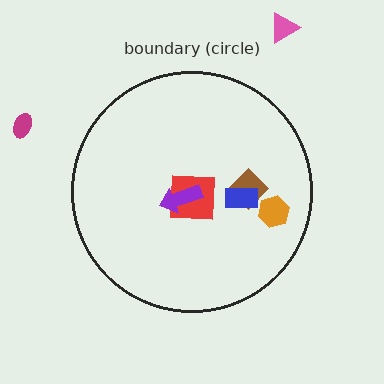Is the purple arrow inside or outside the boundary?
Inside.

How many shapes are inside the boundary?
5 inside, 2 outside.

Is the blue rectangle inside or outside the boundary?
Inside.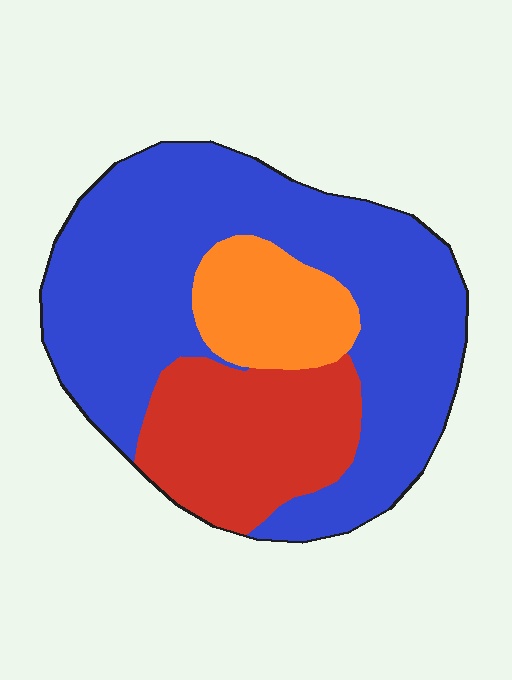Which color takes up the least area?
Orange, at roughly 15%.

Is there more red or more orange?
Red.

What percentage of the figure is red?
Red takes up between a sixth and a third of the figure.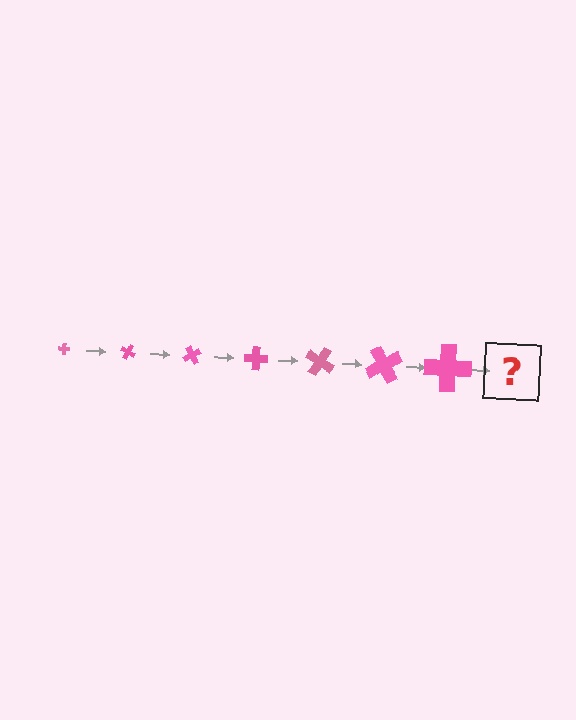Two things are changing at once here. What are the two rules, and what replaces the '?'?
The two rules are that the cross grows larger each step and it rotates 30 degrees each step. The '?' should be a cross, larger than the previous one and rotated 210 degrees from the start.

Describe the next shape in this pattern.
It should be a cross, larger than the previous one and rotated 210 degrees from the start.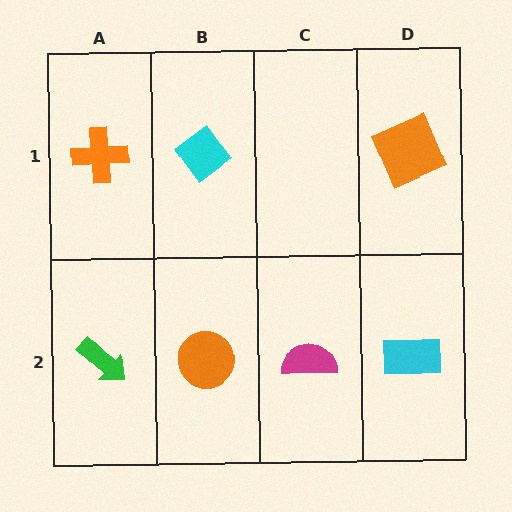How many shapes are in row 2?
4 shapes.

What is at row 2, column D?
A cyan rectangle.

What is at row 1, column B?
A cyan diamond.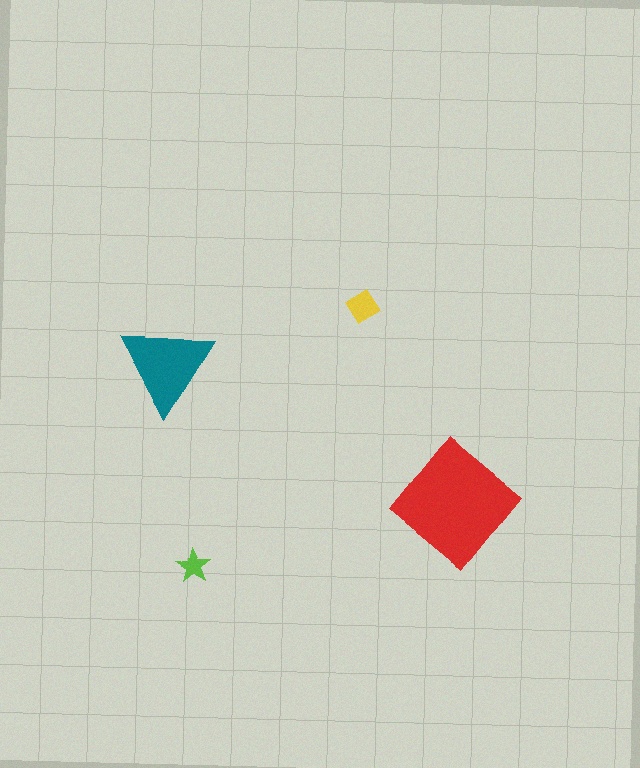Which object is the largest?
The red diamond.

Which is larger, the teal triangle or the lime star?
The teal triangle.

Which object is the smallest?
The lime star.